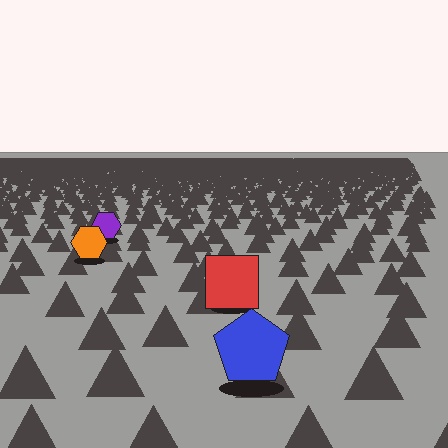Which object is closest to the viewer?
The blue pentagon is closest. The texture marks near it are larger and more spread out.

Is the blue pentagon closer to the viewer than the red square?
Yes. The blue pentagon is closer — you can tell from the texture gradient: the ground texture is coarser near it.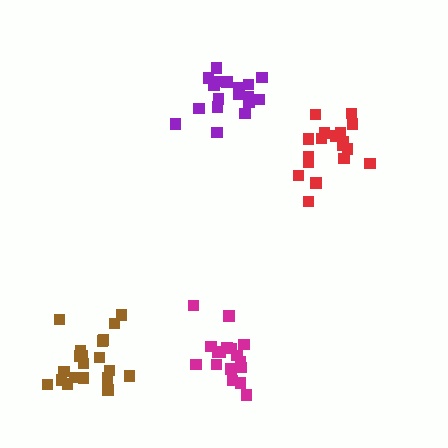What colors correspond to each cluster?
The clusters are colored: red, brown, magenta, purple.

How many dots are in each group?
Group 1: 18 dots, Group 2: 20 dots, Group 3: 17 dots, Group 4: 18 dots (73 total).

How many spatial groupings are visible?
There are 4 spatial groupings.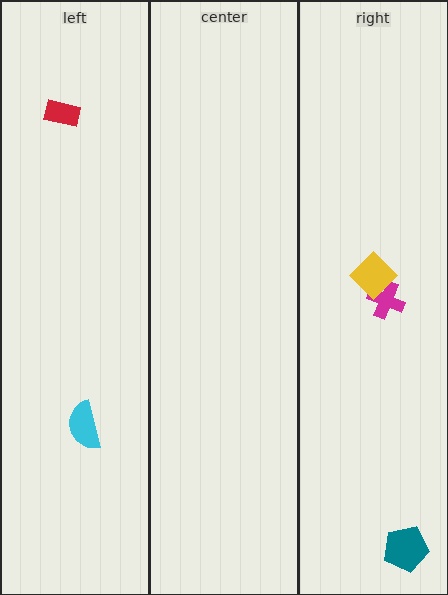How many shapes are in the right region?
3.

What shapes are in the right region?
The teal pentagon, the magenta cross, the yellow diamond.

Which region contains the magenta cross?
The right region.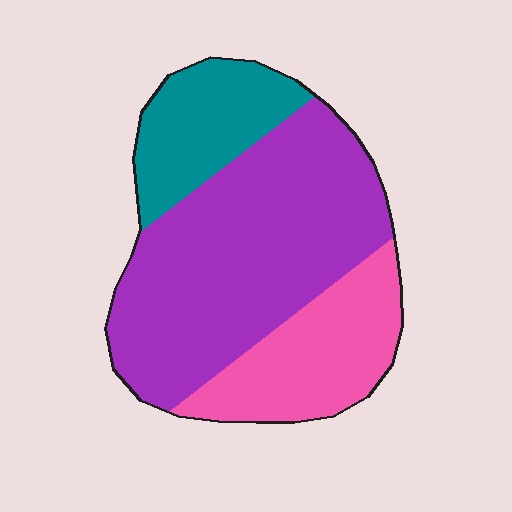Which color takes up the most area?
Purple, at roughly 55%.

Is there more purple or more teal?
Purple.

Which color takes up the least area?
Teal, at roughly 20%.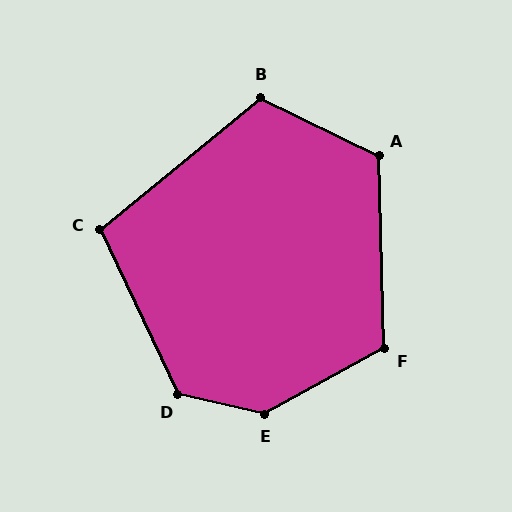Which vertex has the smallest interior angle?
C, at approximately 104 degrees.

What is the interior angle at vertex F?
Approximately 117 degrees (obtuse).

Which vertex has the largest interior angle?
E, at approximately 138 degrees.